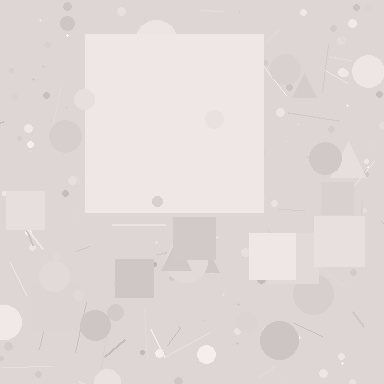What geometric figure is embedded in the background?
A square is embedded in the background.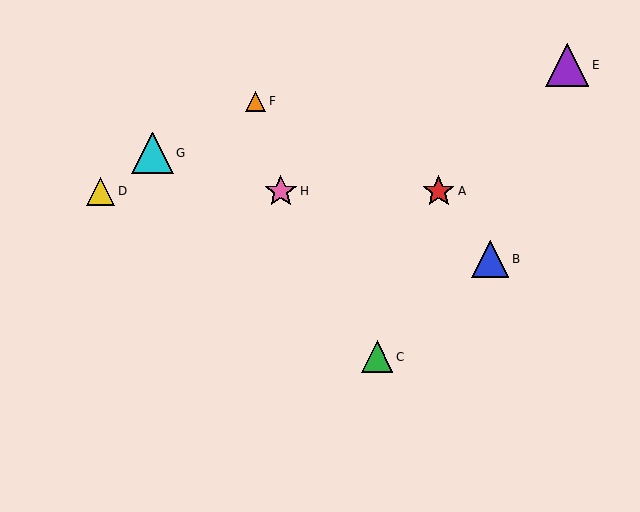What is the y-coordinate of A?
Object A is at y≈191.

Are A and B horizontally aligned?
No, A is at y≈191 and B is at y≈259.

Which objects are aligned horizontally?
Objects A, D, H are aligned horizontally.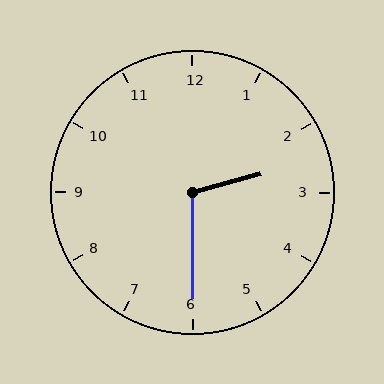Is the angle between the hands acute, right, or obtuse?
It is obtuse.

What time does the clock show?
2:30.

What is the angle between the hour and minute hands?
Approximately 105 degrees.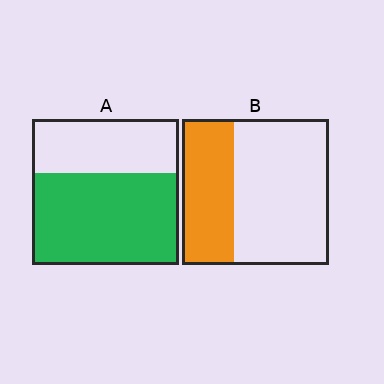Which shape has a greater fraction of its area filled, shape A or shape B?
Shape A.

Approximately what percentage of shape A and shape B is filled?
A is approximately 65% and B is approximately 35%.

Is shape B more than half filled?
No.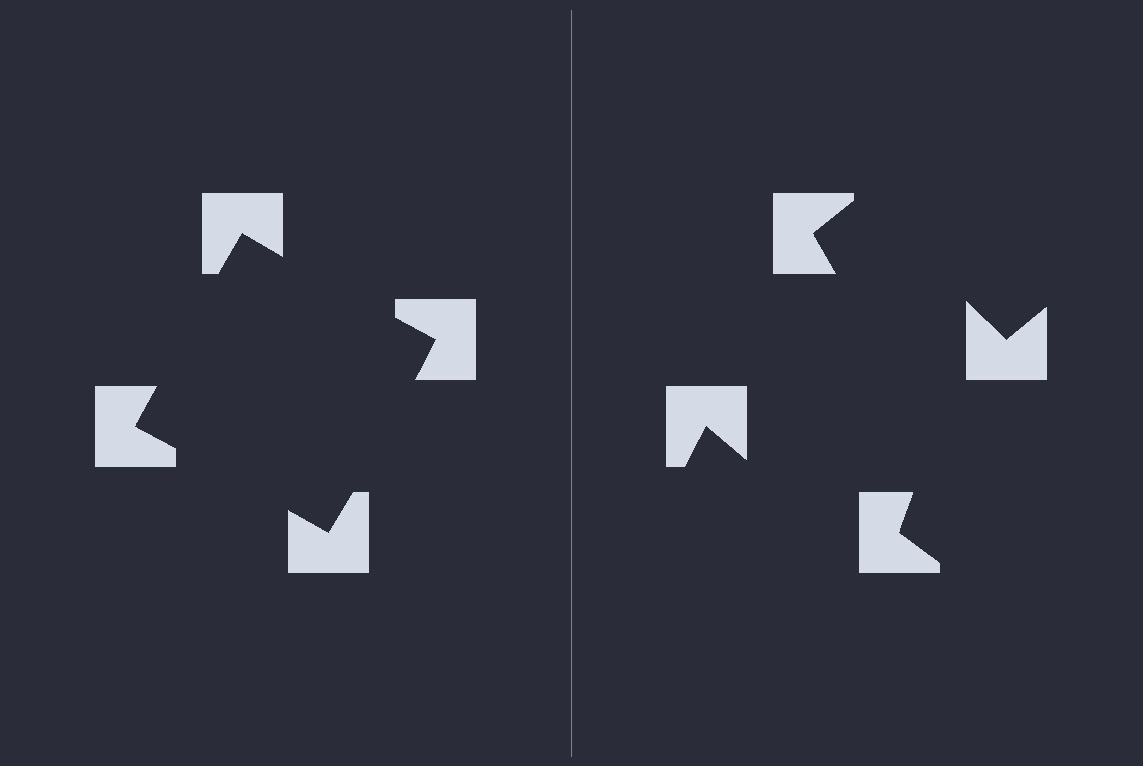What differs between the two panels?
The notched squares are positioned identically on both sides; only the wedge orientations differ. On the left they align to a square; on the right they are misaligned.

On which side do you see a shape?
An illusory square appears on the left side. On the right side the wedge cuts are rotated, so no coherent shape forms.